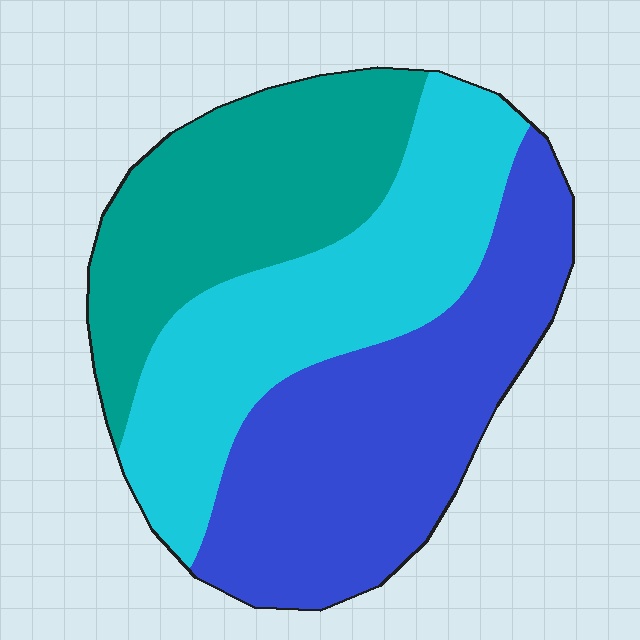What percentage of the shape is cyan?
Cyan takes up about one third (1/3) of the shape.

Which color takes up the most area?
Blue, at roughly 40%.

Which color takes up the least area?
Teal, at roughly 30%.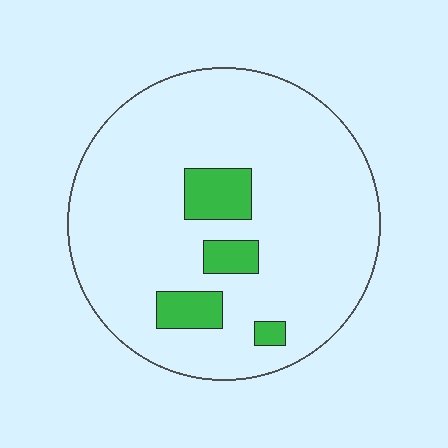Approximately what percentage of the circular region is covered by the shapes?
Approximately 10%.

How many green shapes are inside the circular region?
4.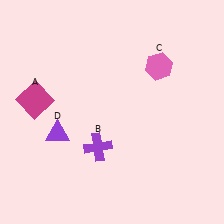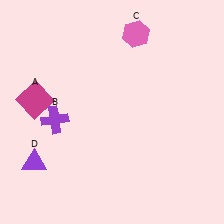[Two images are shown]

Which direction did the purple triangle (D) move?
The purple triangle (D) moved down.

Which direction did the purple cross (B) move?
The purple cross (B) moved left.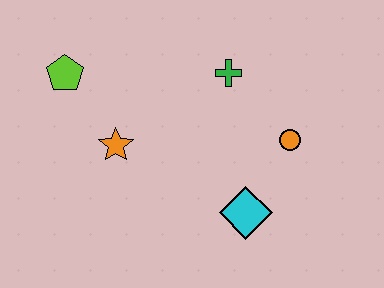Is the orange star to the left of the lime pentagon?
No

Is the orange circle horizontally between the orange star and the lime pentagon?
No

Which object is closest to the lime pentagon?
The orange star is closest to the lime pentagon.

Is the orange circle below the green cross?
Yes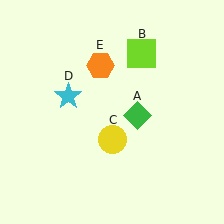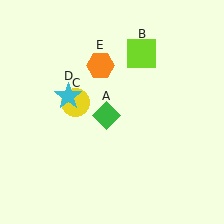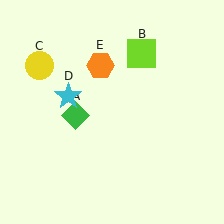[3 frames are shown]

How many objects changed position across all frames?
2 objects changed position: green diamond (object A), yellow circle (object C).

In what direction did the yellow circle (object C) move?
The yellow circle (object C) moved up and to the left.